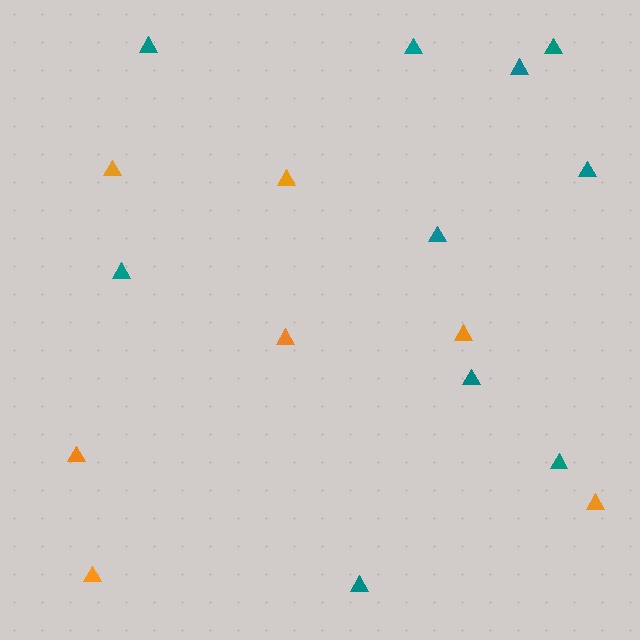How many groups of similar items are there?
There are 2 groups: one group of teal triangles (10) and one group of orange triangles (7).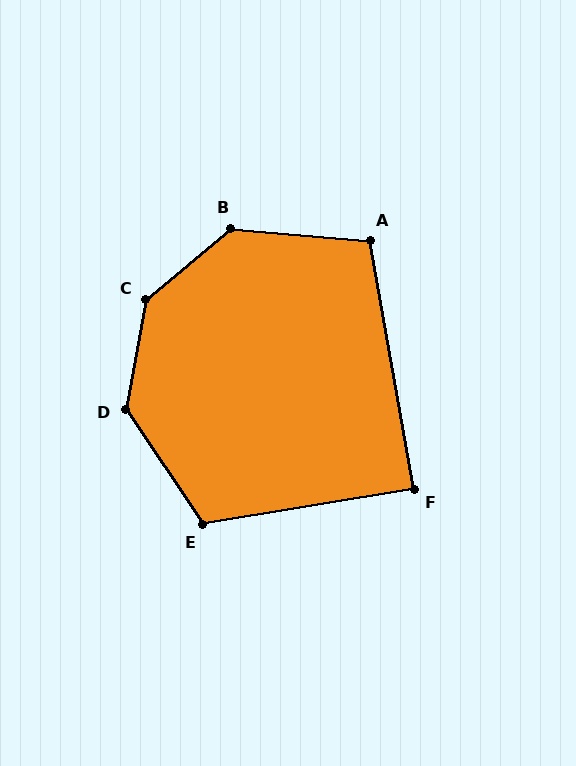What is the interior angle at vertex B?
Approximately 135 degrees (obtuse).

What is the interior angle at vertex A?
Approximately 105 degrees (obtuse).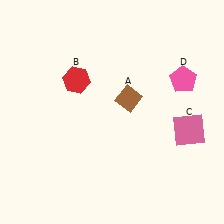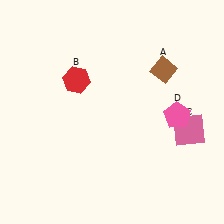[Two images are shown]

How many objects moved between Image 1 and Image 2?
2 objects moved between the two images.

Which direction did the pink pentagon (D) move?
The pink pentagon (D) moved down.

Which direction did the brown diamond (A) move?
The brown diamond (A) moved right.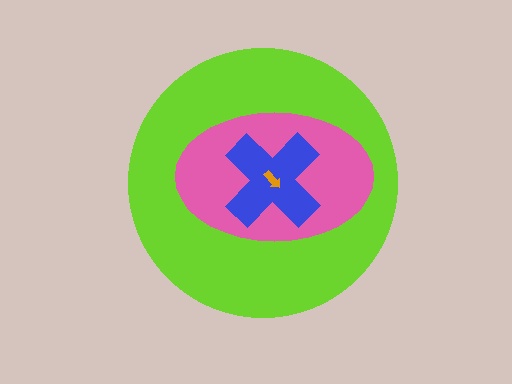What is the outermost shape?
The lime circle.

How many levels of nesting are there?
4.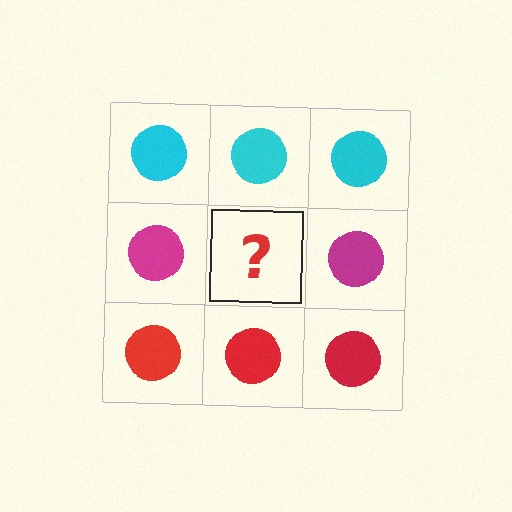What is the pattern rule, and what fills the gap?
The rule is that each row has a consistent color. The gap should be filled with a magenta circle.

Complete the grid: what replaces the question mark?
The question mark should be replaced with a magenta circle.